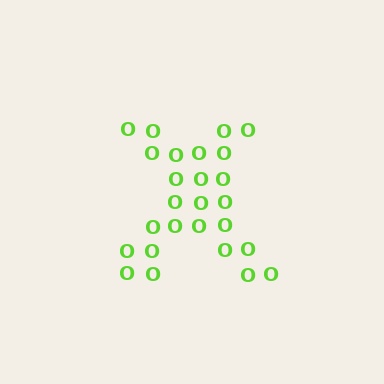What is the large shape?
The large shape is the letter X.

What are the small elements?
The small elements are letter O's.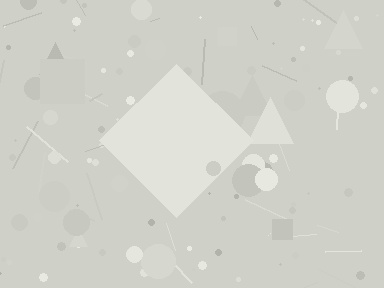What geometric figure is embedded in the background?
A diamond is embedded in the background.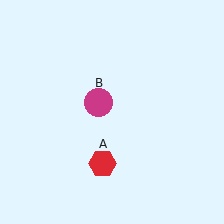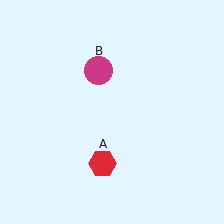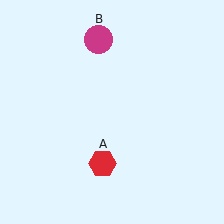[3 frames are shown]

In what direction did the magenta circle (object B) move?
The magenta circle (object B) moved up.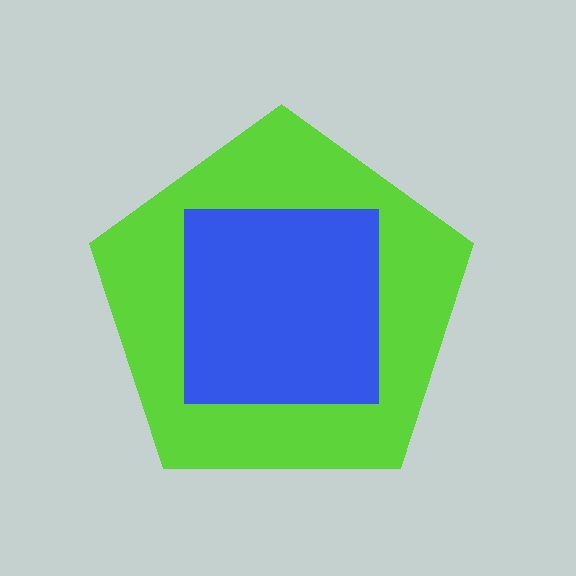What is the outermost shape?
The lime pentagon.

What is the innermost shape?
The blue square.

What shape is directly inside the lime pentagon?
The blue square.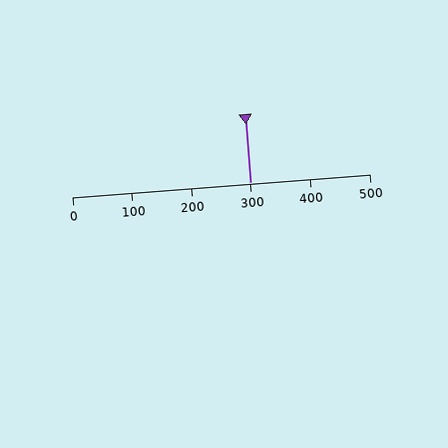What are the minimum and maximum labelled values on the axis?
The axis runs from 0 to 500.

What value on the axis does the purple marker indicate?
The marker indicates approximately 300.